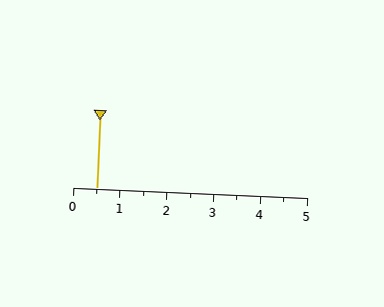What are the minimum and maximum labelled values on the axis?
The axis runs from 0 to 5.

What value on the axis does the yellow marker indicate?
The marker indicates approximately 0.5.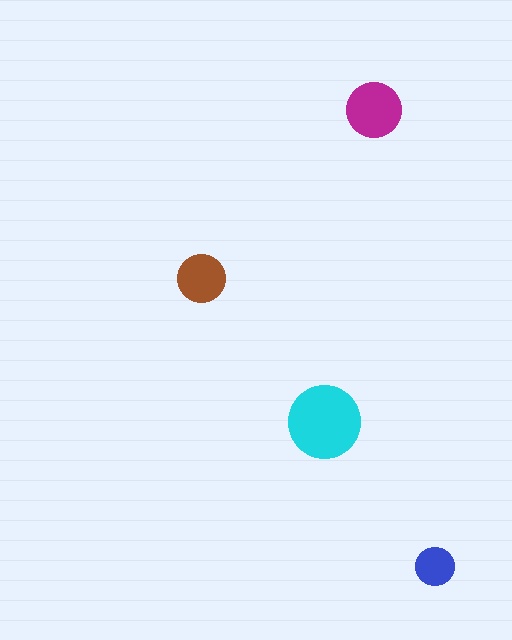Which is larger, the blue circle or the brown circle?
The brown one.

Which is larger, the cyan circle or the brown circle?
The cyan one.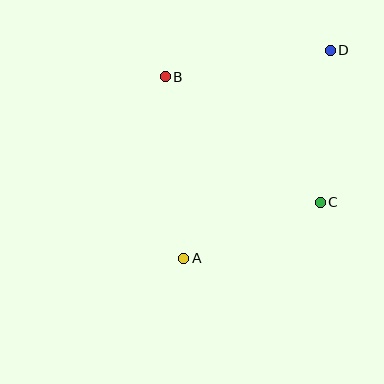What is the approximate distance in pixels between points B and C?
The distance between B and C is approximately 200 pixels.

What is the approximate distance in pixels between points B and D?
The distance between B and D is approximately 167 pixels.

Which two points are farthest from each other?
Points A and D are farthest from each other.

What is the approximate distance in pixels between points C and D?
The distance between C and D is approximately 152 pixels.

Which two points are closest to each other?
Points A and C are closest to each other.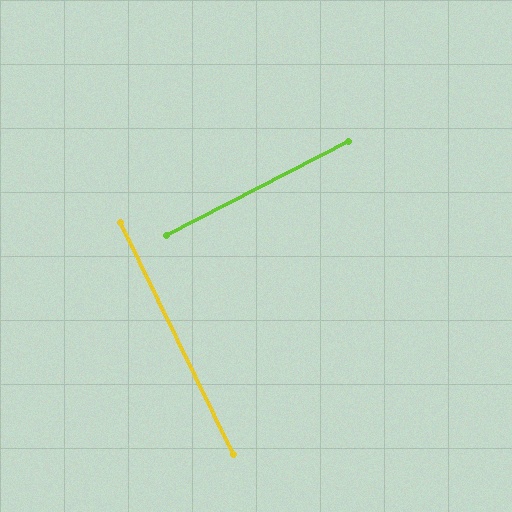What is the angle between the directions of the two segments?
Approximately 89 degrees.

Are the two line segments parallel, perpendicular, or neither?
Perpendicular — they meet at approximately 89°.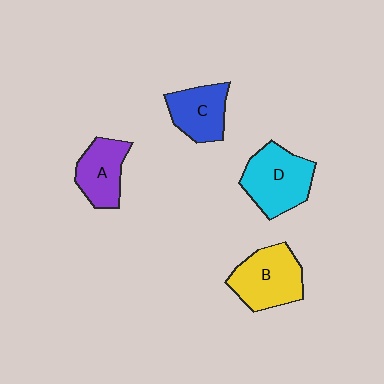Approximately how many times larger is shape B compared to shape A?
Approximately 1.3 times.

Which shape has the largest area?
Shape D (cyan).